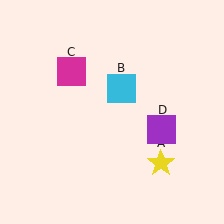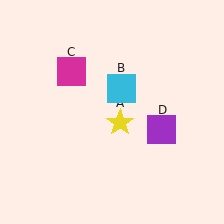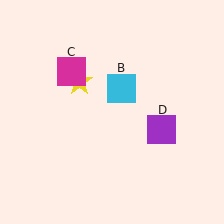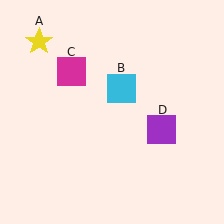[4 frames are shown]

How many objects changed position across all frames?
1 object changed position: yellow star (object A).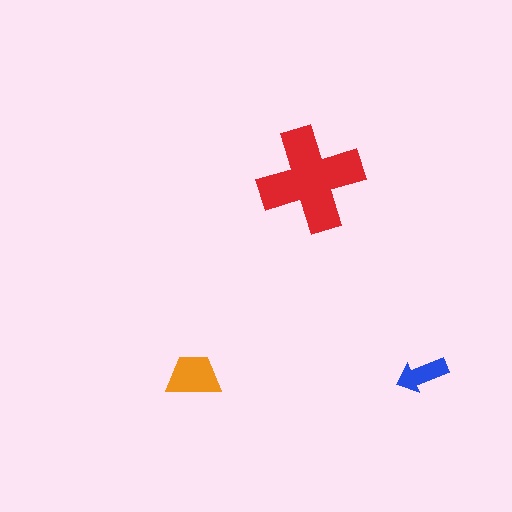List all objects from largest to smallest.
The red cross, the orange trapezoid, the blue arrow.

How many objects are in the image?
There are 3 objects in the image.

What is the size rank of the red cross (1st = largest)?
1st.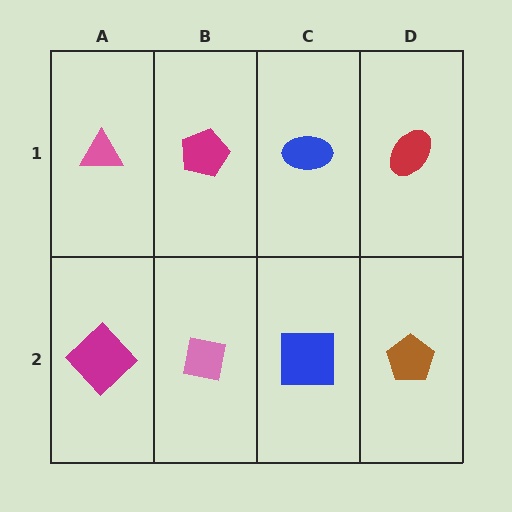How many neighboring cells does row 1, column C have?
3.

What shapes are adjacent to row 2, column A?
A pink triangle (row 1, column A), a pink square (row 2, column B).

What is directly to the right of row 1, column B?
A blue ellipse.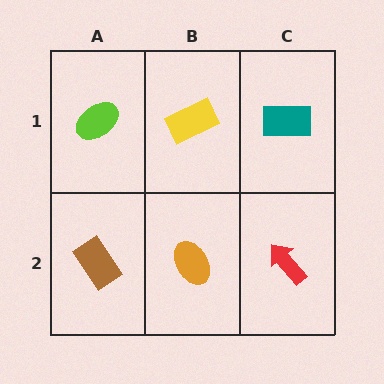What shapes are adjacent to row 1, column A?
A brown rectangle (row 2, column A), a yellow rectangle (row 1, column B).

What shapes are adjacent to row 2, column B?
A yellow rectangle (row 1, column B), a brown rectangle (row 2, column A), a red arrow (row 2, column C).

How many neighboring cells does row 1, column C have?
2.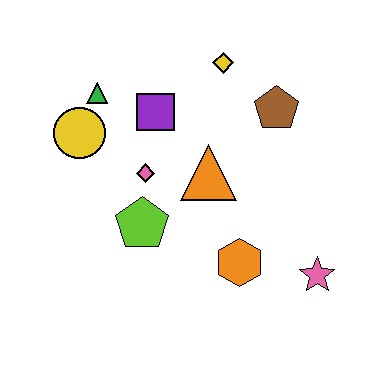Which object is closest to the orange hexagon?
The pink star is closest to the orange hexagon.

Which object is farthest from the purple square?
The pink star is farthest from the purple square.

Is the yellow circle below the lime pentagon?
No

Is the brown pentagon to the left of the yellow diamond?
No